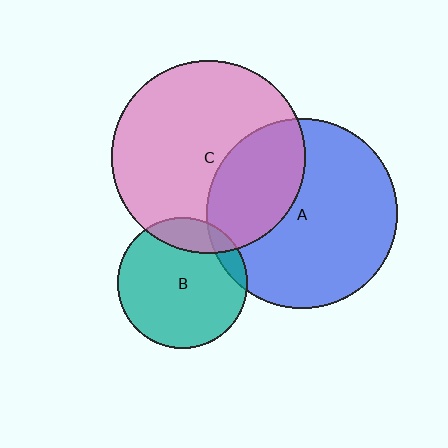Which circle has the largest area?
Circle C (pink).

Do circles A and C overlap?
Yes.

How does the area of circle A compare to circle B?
Approximately 2.1 times.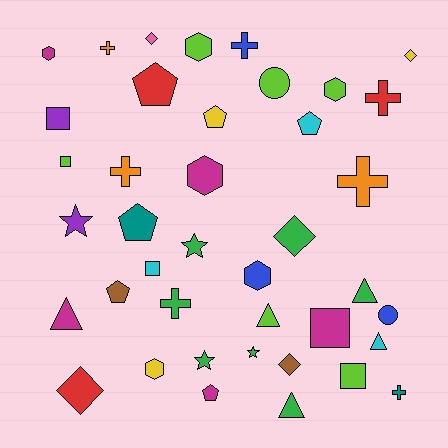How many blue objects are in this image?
There are 3 blue objects.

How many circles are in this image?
There are 2 circles.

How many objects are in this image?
There are 40 objects.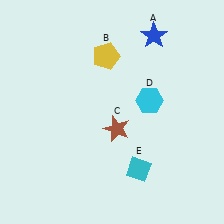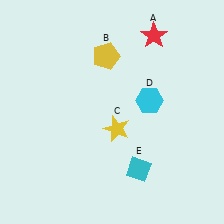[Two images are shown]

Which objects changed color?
A changed from blue to red. C changed from brown to yellow.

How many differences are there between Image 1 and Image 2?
There are 2 differences between the two images.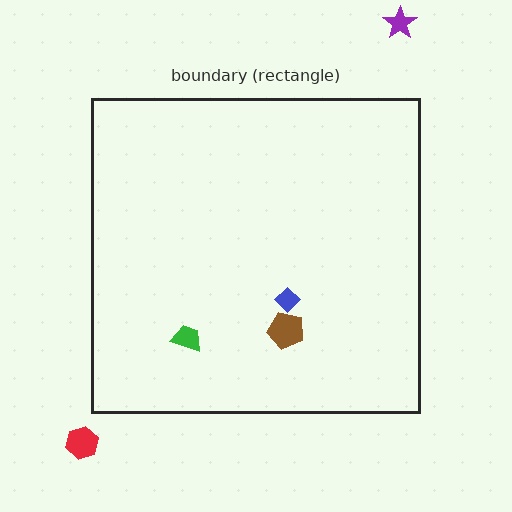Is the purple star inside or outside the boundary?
Outside.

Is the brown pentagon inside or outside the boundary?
Inside.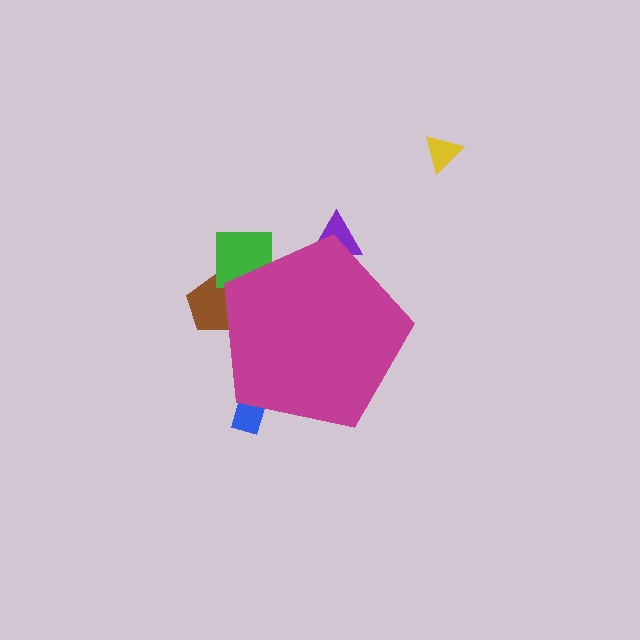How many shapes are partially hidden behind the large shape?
4 shapes are partially hidden.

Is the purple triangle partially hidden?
Yes, the purple triangle is partially hidden behind the magenta pentagon.